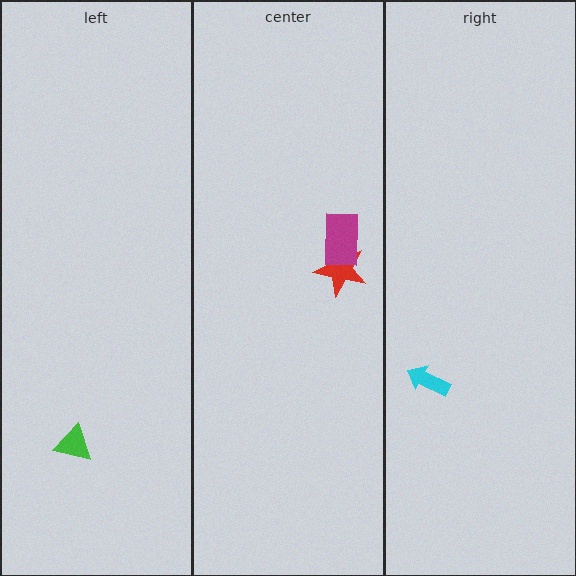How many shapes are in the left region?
1.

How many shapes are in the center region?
2.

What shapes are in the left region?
The green triangle.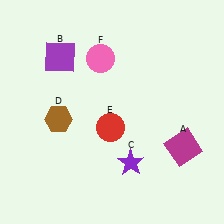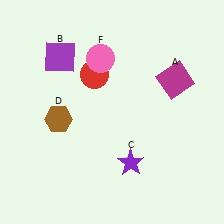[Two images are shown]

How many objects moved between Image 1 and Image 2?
2 objects moved between the two images.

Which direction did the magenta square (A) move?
The magenta square (A) moved up.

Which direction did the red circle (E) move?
The red circle (E) moved up.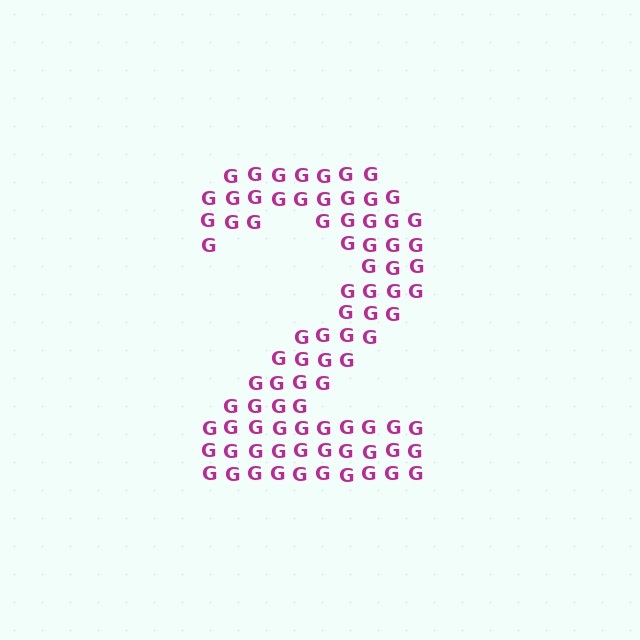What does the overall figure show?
The overall figure shows the digit 2.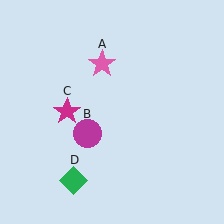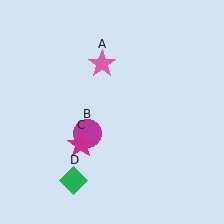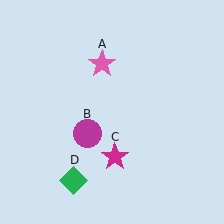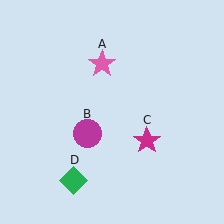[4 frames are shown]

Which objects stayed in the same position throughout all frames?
Pink star (object A) and magenta circle (object B) and green diamond (object D) remained stationary.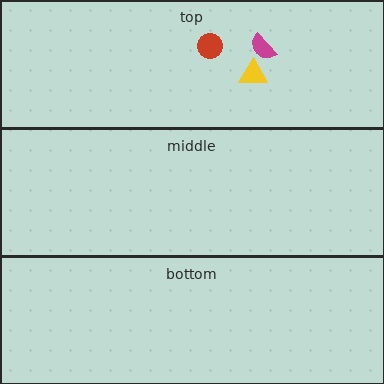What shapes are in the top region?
The red circle, the magenta semicircle, the yellow triangle.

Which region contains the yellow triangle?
The top region.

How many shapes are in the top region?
3.